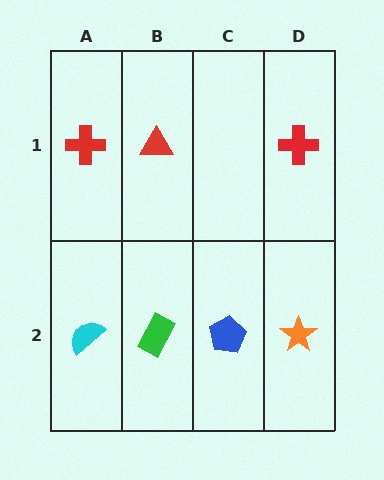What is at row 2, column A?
A cyan semicircle.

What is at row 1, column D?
A red cross.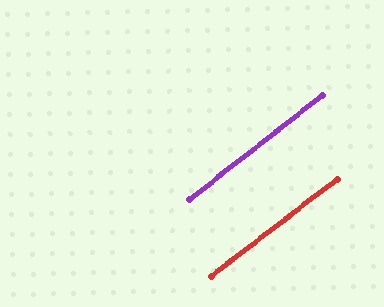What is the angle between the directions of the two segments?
Approximately 0 degrees.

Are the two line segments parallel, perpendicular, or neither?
Parallel — their directions differ by only 0.3°.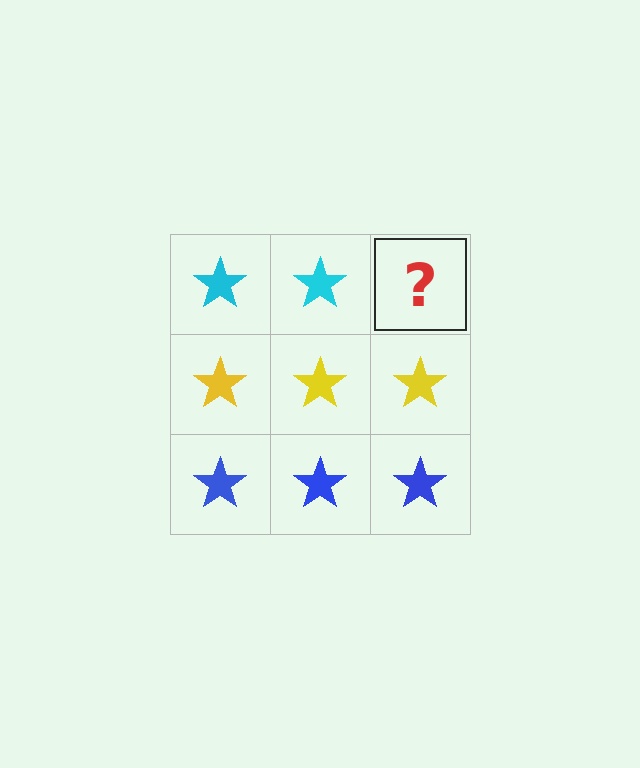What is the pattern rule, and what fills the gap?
The rule is that each row has a consistent color. The gap should be filled with a cyan star.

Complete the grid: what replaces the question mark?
The question mark should be replaced with a cyan star.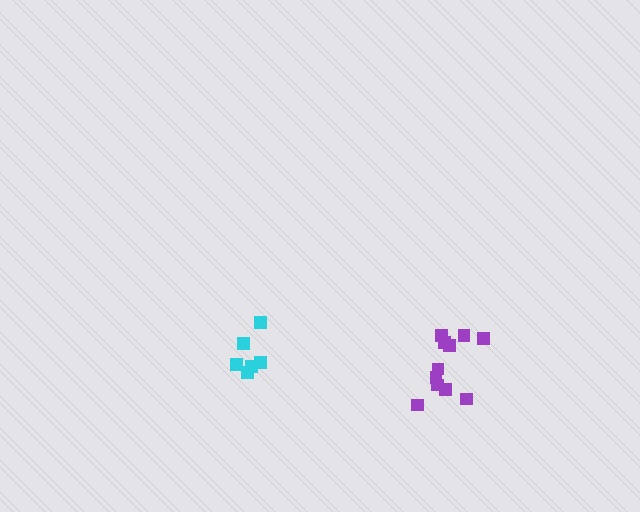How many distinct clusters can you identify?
There are 2 distinct clusters.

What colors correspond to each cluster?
The clusters are colored: cyan, purple.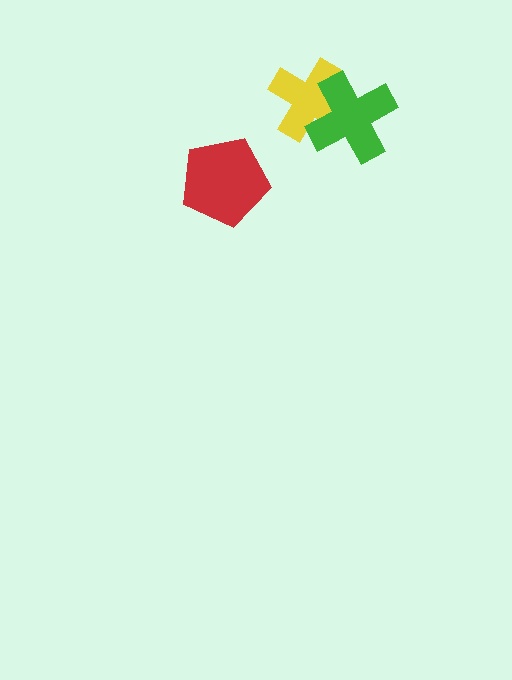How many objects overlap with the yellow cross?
1 object overlaps with the yellow cross.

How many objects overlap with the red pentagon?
0 objects overlap with the red pentagon.